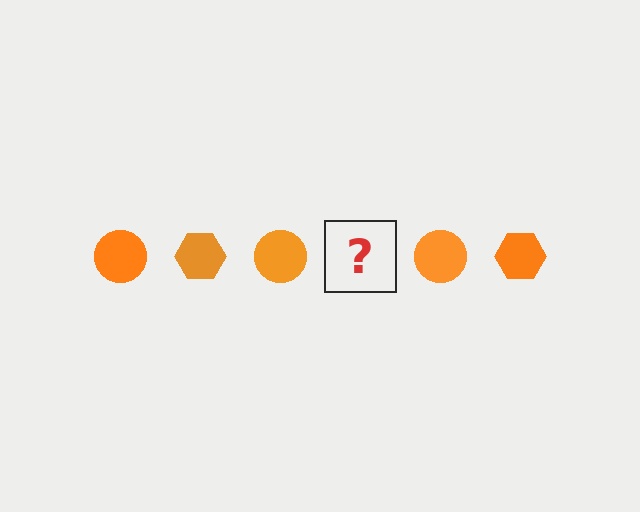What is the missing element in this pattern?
The missing element is an orange hexagon.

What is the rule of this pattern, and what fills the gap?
The rule is that the pattern cycles through circle, hexagon shapes in orange. The gap should be filled with an orange hexagon.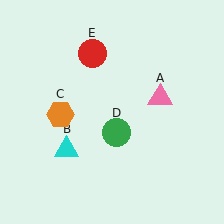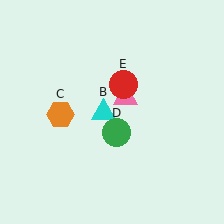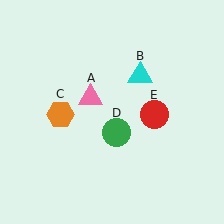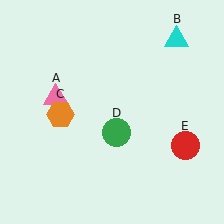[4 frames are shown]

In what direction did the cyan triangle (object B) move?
The cyan triangle (object B) moved up and to the right.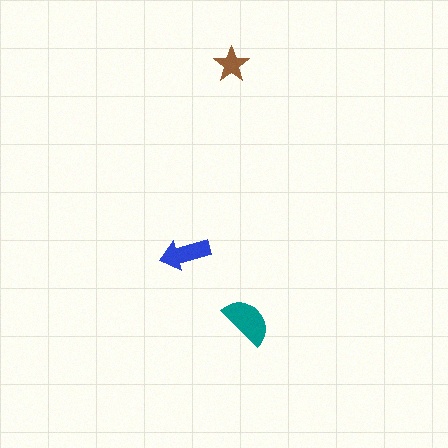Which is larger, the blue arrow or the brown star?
The blue arrow.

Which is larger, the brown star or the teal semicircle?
The teal semicircle.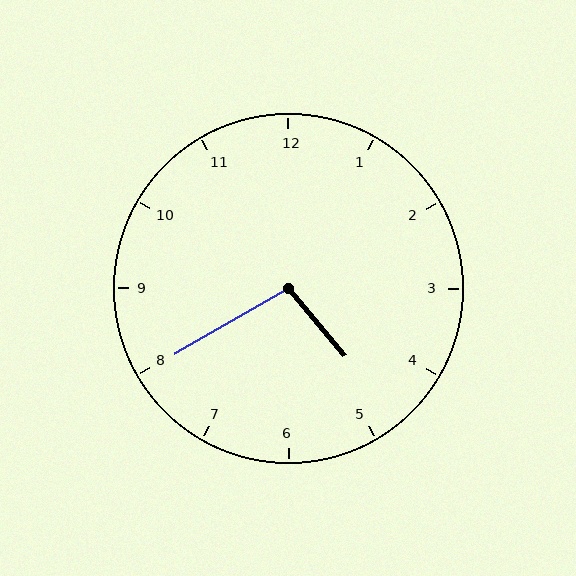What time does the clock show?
4:40.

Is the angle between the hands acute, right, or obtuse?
It is obtuse.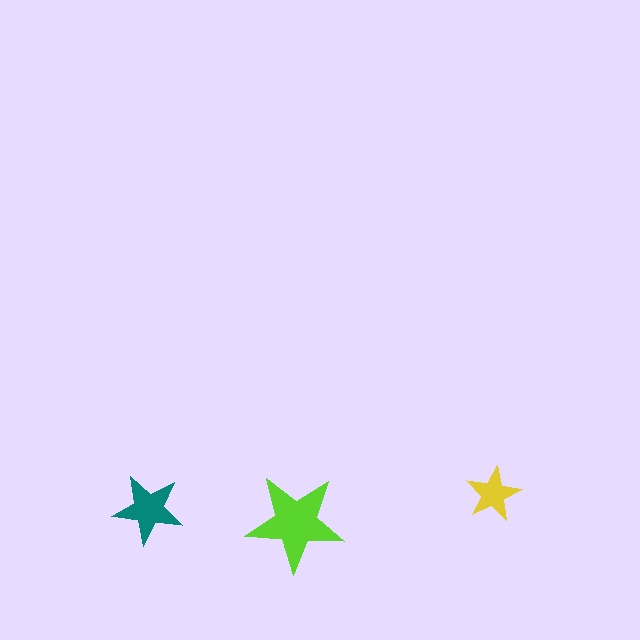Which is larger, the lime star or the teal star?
The lime one.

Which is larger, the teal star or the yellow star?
The teal one.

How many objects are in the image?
There are 3 objects in the image.